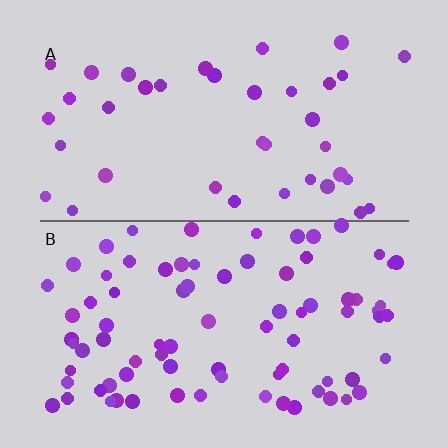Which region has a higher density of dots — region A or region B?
B (the bottom).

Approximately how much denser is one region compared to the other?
Approximately 2.1× — region B over region A.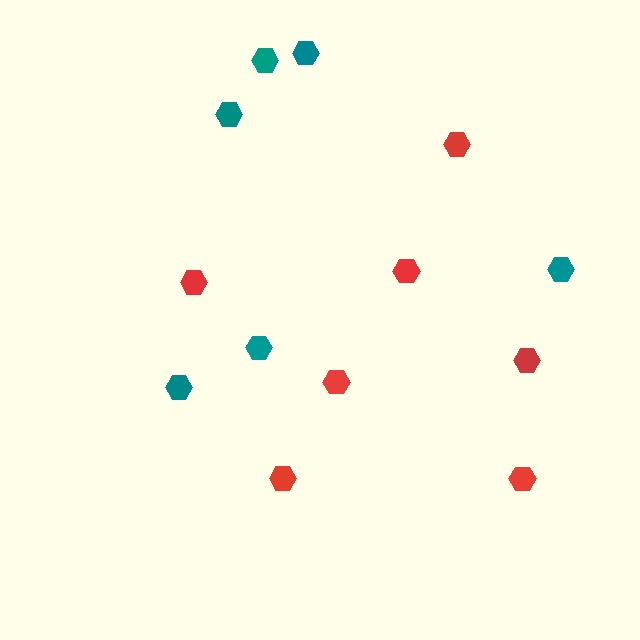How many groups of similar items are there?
There are 2 groups: one group of teal hexagons (6) and one group of red hexagons (7).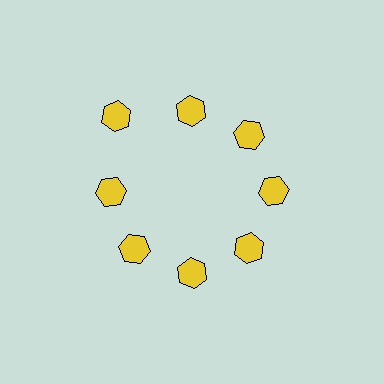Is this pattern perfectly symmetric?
No. The 8 yellow hexagons are arranged in a ring, but one element near the 10 o'clock position is pushed outward from the center, breaking the 8-fold rotational symmetry.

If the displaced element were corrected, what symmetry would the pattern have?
It would have 8-fold rotational symmetry — the pattern would map onto itself every 45 degrees.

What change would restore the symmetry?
The symmetry would be restored by moving it inward, back onto the ring so that all 8 hexagons sit at equal angles and equal distance from the center.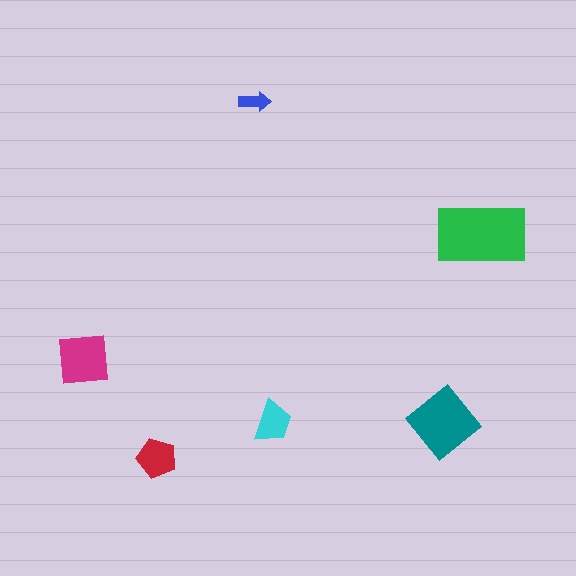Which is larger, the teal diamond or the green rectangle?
The green rectangle.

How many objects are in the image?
There are 6 objects in the image.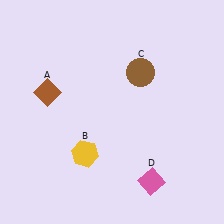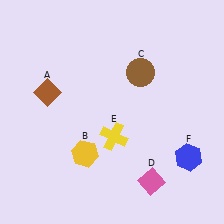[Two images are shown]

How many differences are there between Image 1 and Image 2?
There are 2 differences between the two images.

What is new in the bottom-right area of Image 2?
A blue hexagon (F) was added in the bottom-right area of Image 2.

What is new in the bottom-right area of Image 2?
A yellow cross (E) was added in the bottom-right area of Image 2.